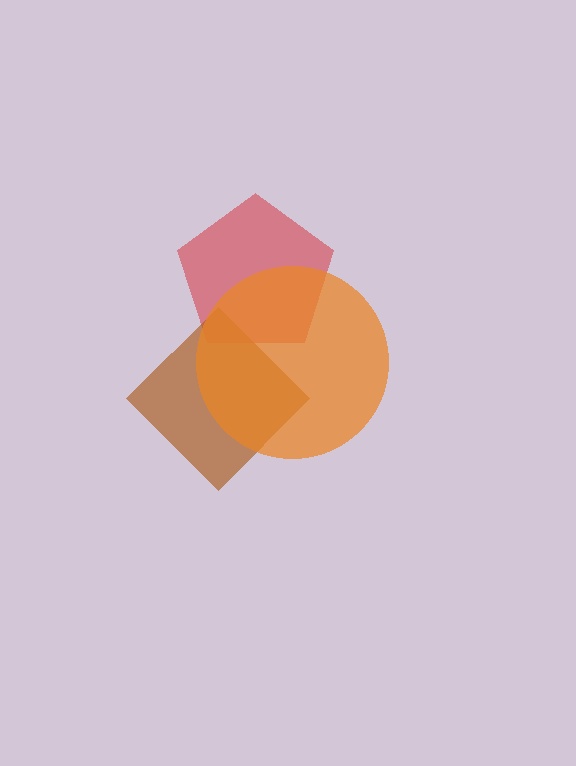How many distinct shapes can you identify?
There are 3 distinct shapes: a red pentagon, a brown diamond, an orange circle.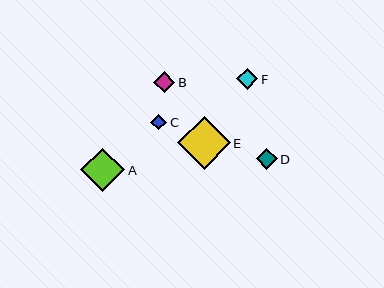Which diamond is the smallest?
Diamond C is the smallest with a size of approximately 16 pixels.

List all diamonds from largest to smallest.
From largest to smallest: E, A, B, F, D, C.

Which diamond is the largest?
Diamond E is the largest with a size of approximately 52 pixels.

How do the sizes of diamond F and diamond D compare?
Diamond F and diamond D are approximately the same size.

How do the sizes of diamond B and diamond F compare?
Diamond B and diamond F are approximately the same size.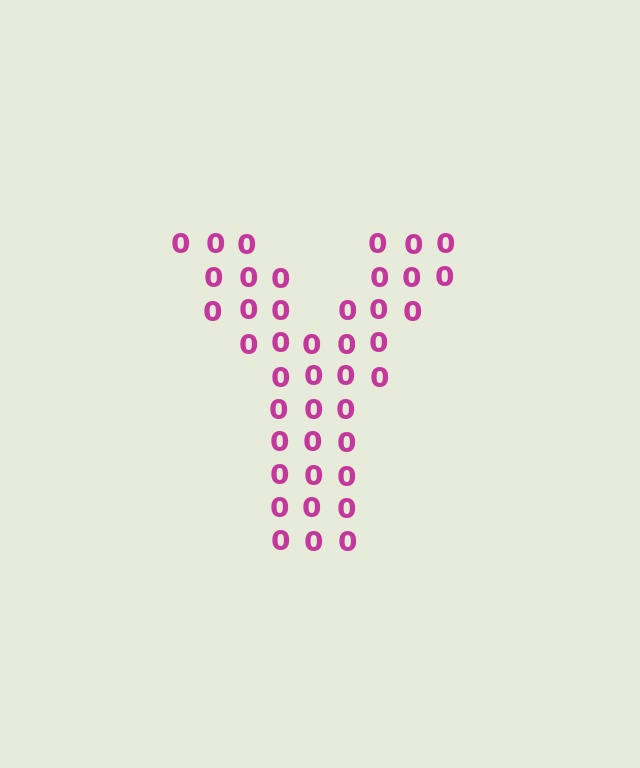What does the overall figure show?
The overall figure shows the letter Y.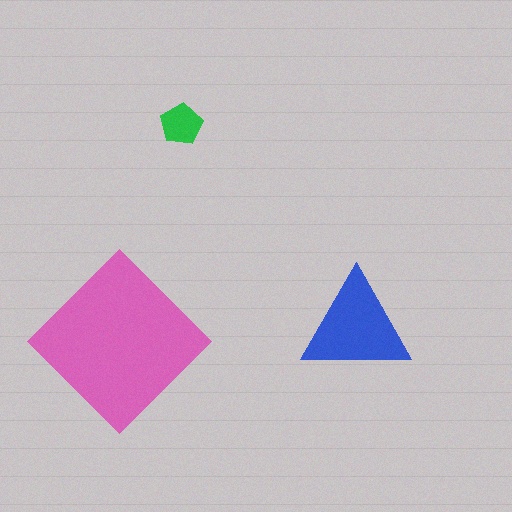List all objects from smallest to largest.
The green pentagon, the blue triangle, the pink diamond.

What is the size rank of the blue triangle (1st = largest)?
2nd.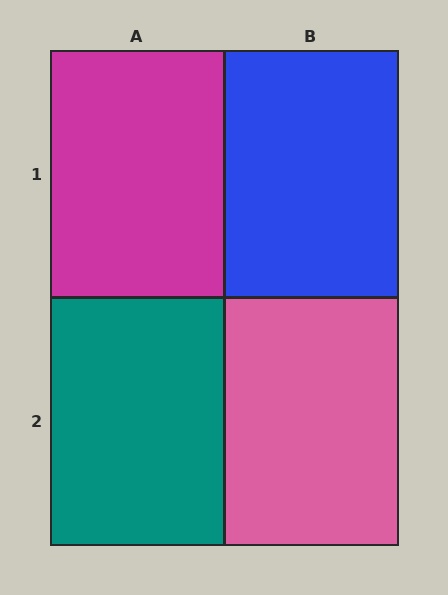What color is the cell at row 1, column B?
Blue.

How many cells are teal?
1 cell is teal.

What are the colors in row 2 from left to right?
Teal, pink.